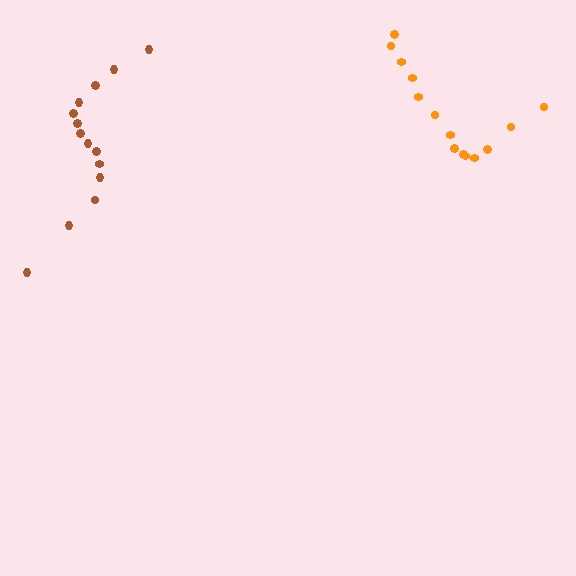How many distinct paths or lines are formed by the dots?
There are 2 distinct paths.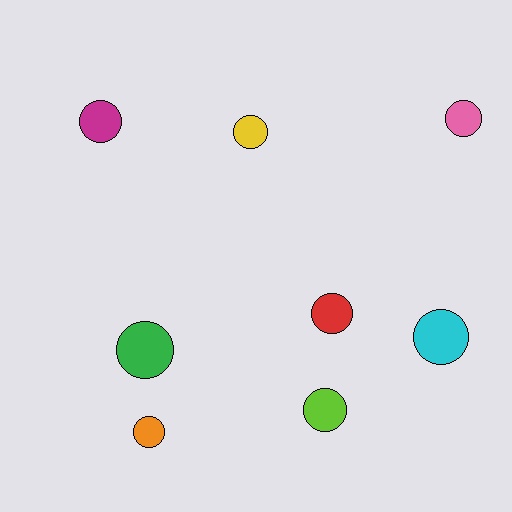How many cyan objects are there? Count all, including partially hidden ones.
There is 1 cyan object.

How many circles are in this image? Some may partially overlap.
There are 8 circles.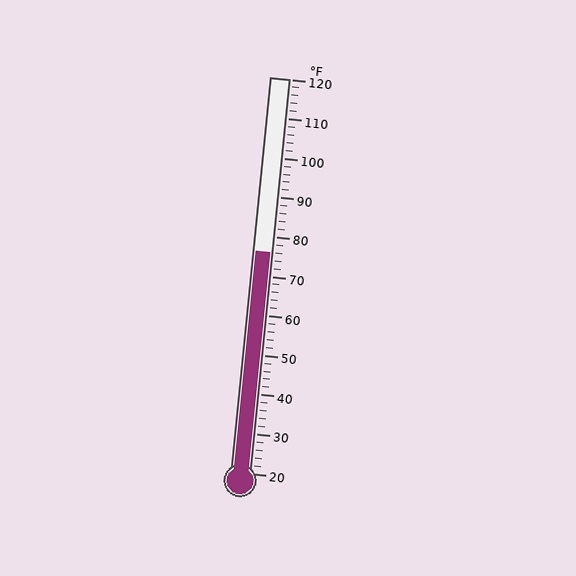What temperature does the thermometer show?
The thermometer shows approximately 76°F.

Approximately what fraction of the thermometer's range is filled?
The thermometer is filled to approximately 55% of its range.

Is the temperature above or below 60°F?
The temperature is above 60°F.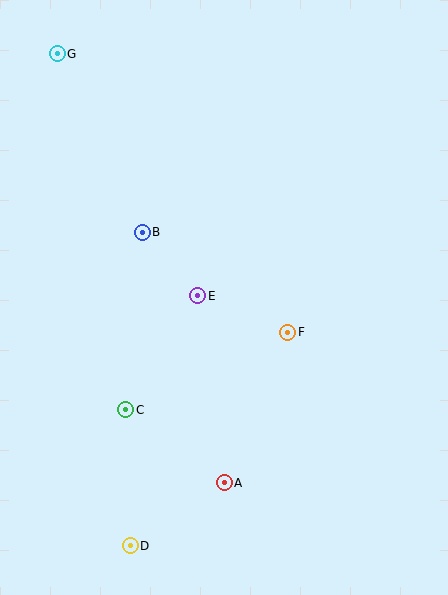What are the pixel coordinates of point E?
Point E is at (198, 296).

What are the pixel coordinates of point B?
Point B is at (142, 232).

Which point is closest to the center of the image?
Point E at (198, 296) is closest to the center.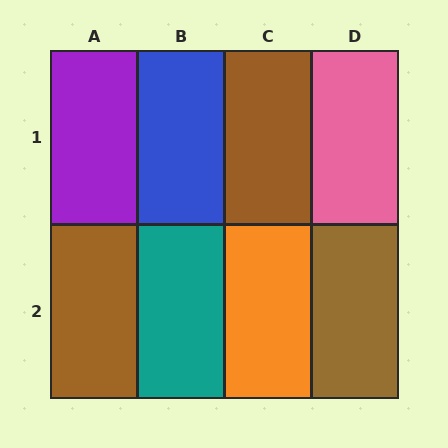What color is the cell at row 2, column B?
Teal.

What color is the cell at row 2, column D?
Brown.